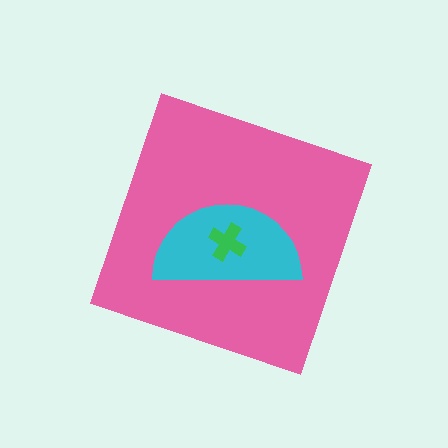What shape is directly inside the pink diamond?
The cyan semicircle.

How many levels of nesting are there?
3.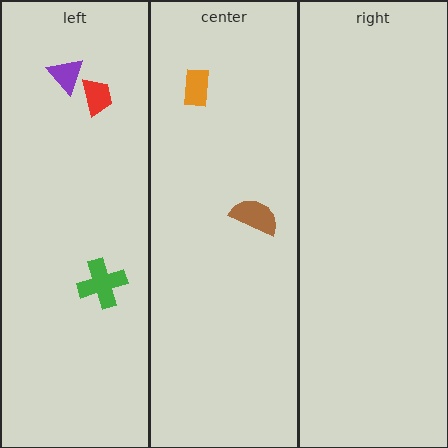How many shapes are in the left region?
3.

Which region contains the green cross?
The left region.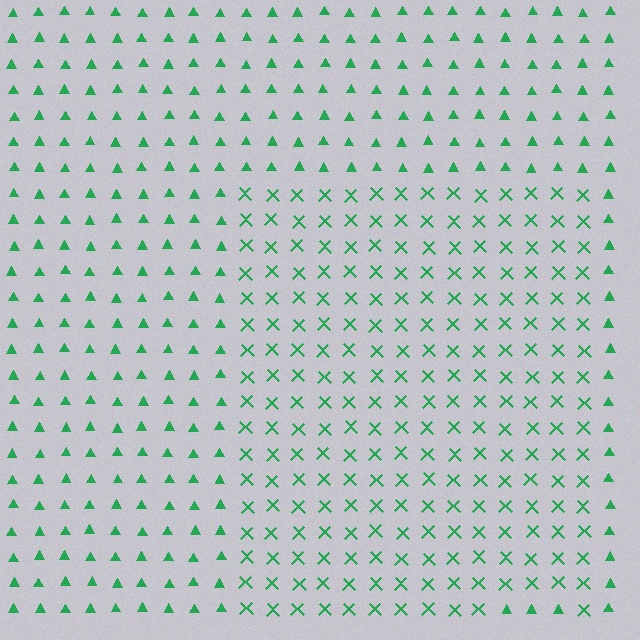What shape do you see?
I see a rectangle.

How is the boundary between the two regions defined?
The boundary is defined by a change in element shape: X marks inside vs. triangles outside. All elements share the same color and spacing.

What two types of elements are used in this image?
The image uses X marks inside the rectangle region and triangles outside it.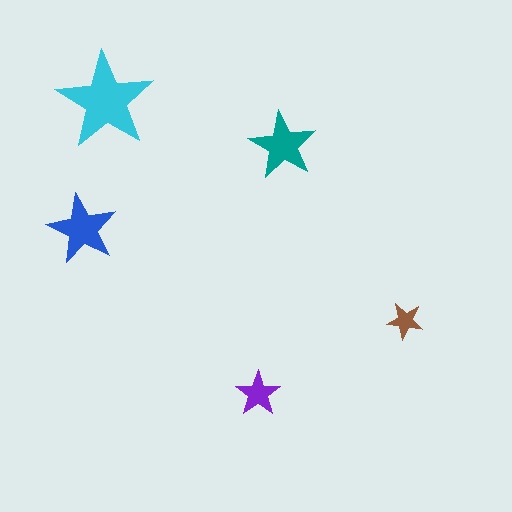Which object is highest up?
The cyan star is topmost.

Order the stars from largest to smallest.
the cyan one, the blue one, the teal one, the purple one, the brown one.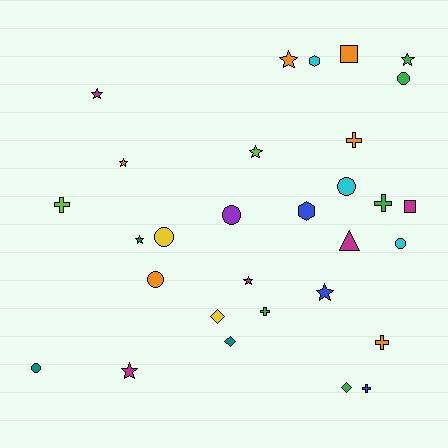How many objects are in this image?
There are 30 objects.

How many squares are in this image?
There are 2 squares.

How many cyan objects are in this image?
There are 3 cyan objects.